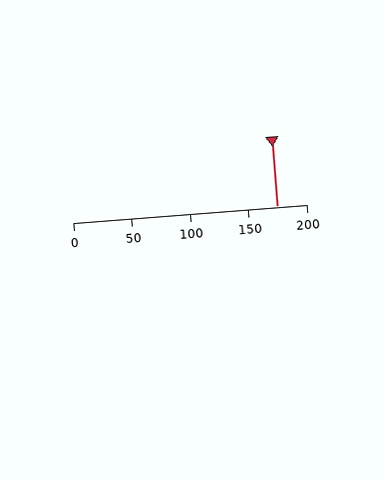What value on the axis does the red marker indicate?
The marker indicates approximately 175.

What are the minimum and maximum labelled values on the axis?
The axis runs from 0 to 200.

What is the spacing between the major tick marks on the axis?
The major ticks are spaced 50 apart.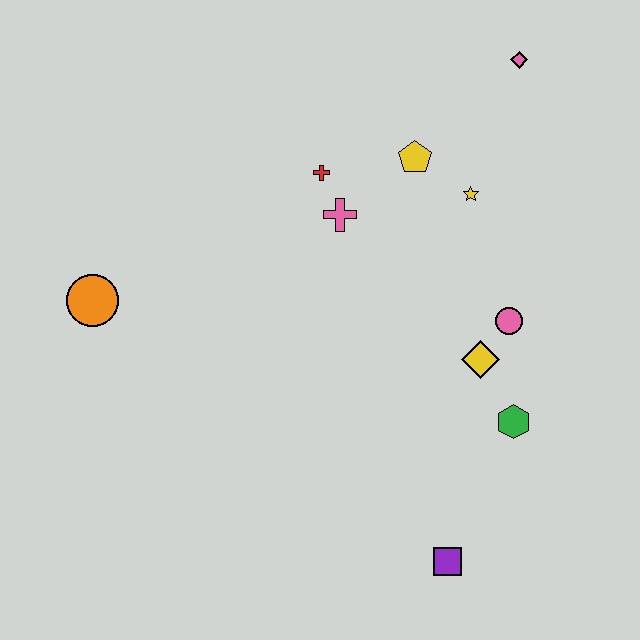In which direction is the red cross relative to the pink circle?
The red cross is to the left of the pink circle.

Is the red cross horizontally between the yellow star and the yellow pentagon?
No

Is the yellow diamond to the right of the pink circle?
No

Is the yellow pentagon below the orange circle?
No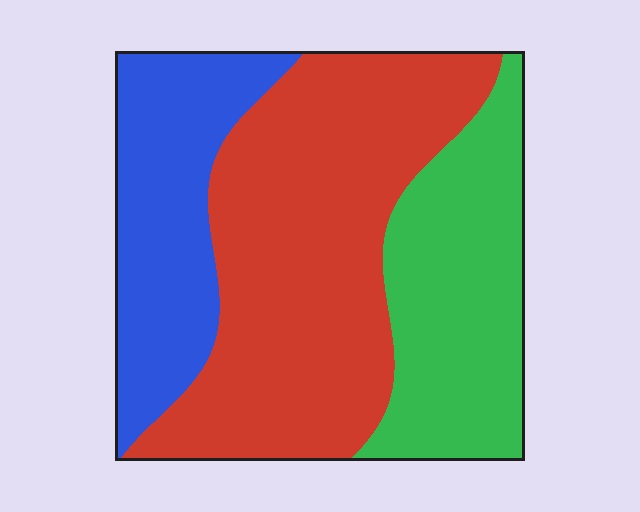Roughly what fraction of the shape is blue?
Blue covers roughly 25% of the shape.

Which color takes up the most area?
Red, at roughly 50%.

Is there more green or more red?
Red.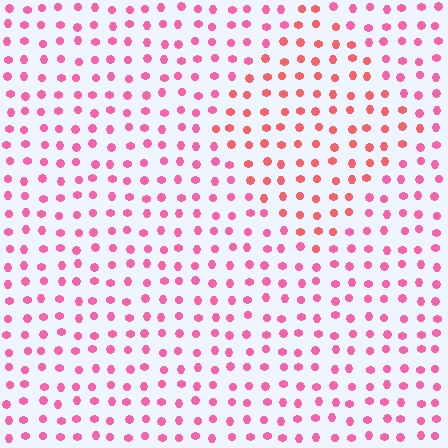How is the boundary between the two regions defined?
The boundary is defined purely by a slight shift in hue (about 28 degrees). Spacing, size, and orientation are identical on both sides.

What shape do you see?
I see a diamond.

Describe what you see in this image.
The image is filled with small pink elements in a uniform arrangement. A diamond-shaped region is visible where the elements are tinted to a slightly different hue, forming a subtle color boundary.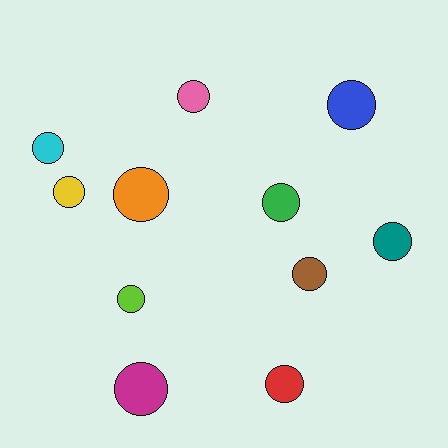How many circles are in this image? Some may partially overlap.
There are 11 circles.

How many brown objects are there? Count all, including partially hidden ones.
There is 1 brown object.